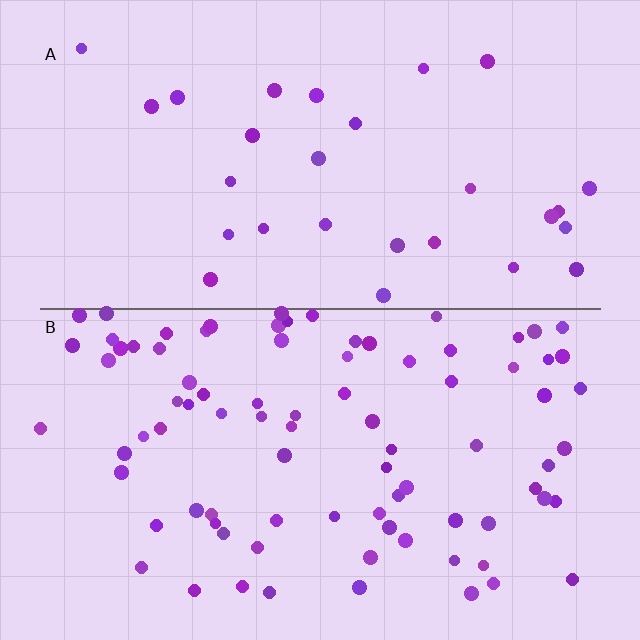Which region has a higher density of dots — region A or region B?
B (the bottom).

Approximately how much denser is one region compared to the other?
Approximately 3.0× — region B over region A.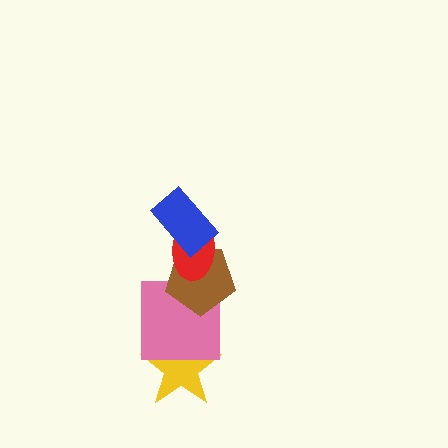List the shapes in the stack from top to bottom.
From top to bottom: the blue rectangle, the red ellipse, the brown pentagon, the pink square, the yellow star.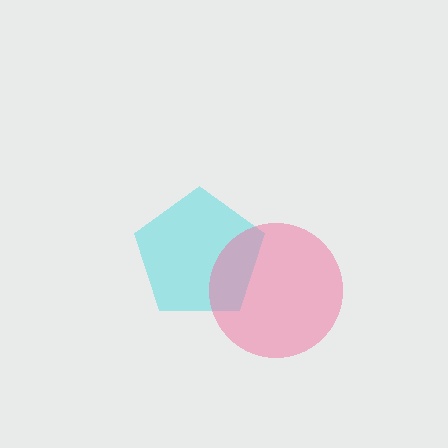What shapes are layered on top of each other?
The layered shapes are: a cyan pentagon, a pink circle.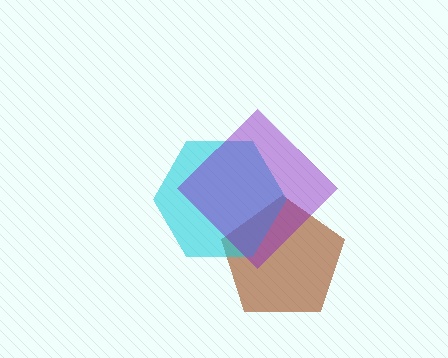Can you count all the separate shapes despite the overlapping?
Yes, there are 3 separate shapes.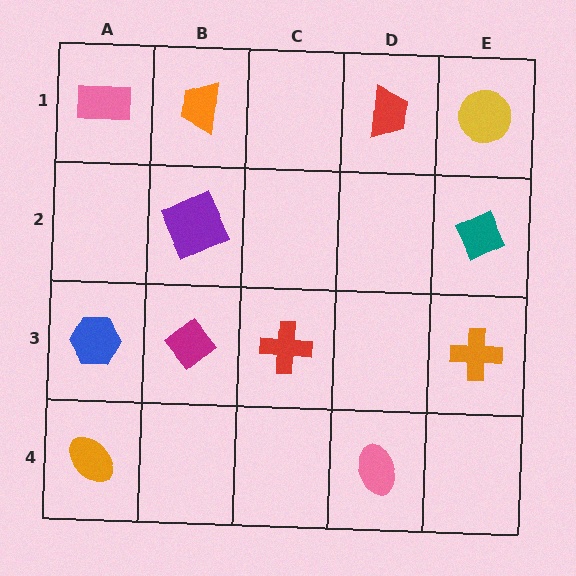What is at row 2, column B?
A purple square.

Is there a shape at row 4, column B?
No, that cell is empty.